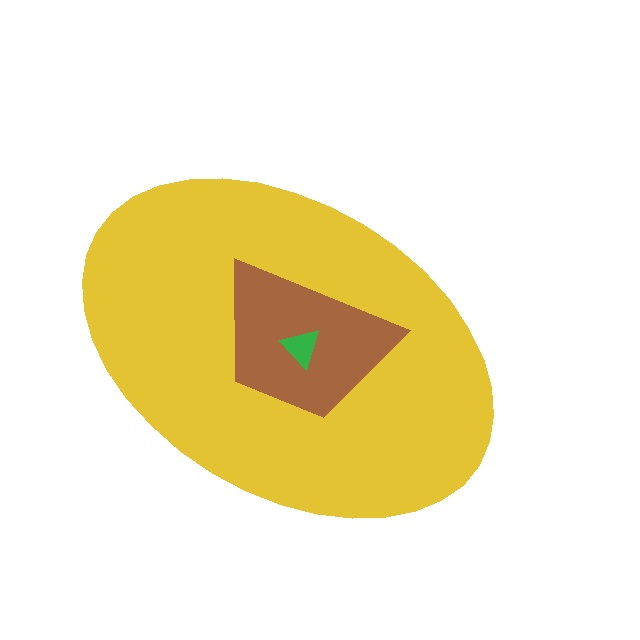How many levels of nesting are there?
3.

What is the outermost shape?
The yellow ellipse.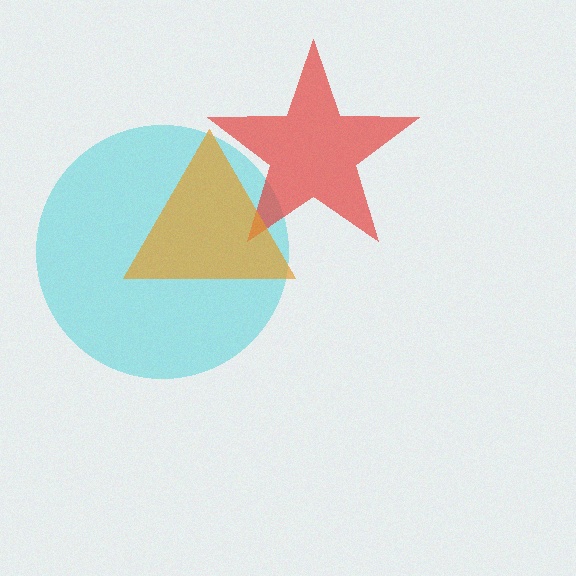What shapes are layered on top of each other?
The layered shapes are: a cyan circle, a red star, an orange triangle.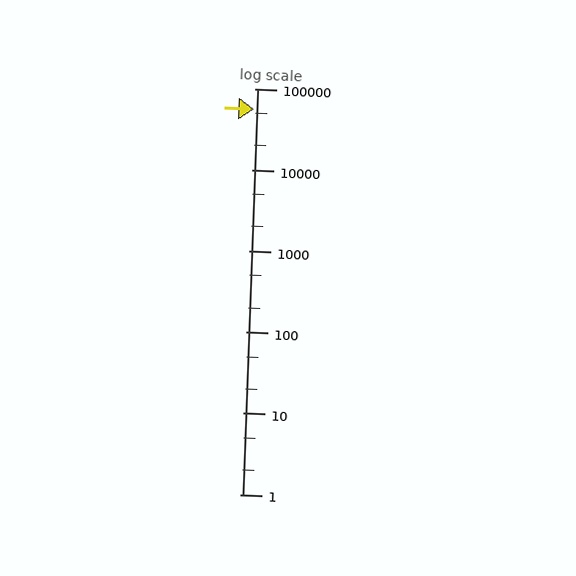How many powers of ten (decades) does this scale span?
The scale spans 5 decades, from 1 to 100000.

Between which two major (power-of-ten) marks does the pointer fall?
The pointer is between 10000 and 100000.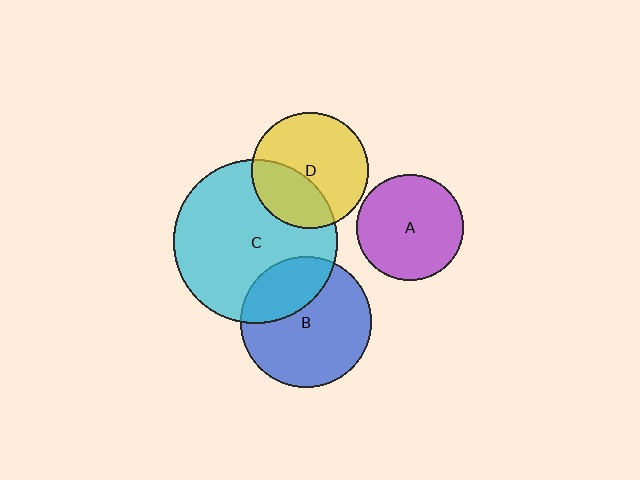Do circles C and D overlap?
Yes.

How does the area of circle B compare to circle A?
Approximately 1.5 times.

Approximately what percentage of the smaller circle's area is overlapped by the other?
Approximately 35%.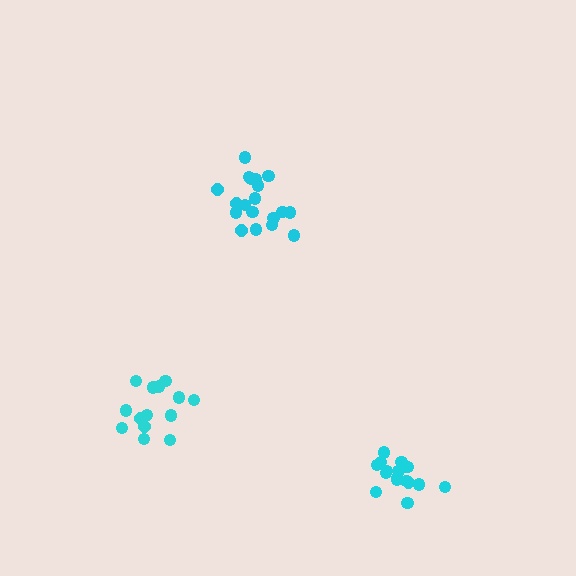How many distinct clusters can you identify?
There are 3 distinct clusters.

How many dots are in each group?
Group 1: 15 dots, Group 2: 16 dots, Group 3: 20 dots (51 total).